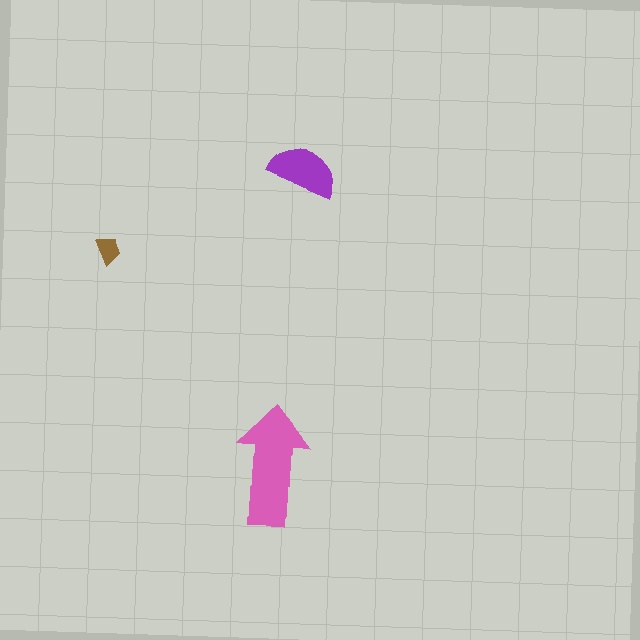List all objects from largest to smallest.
The pink arrow, the purple semicircle, the brown trapezoid.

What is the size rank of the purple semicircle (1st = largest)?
2nd.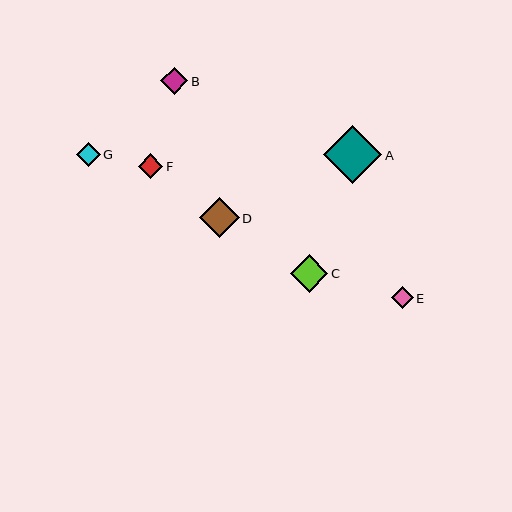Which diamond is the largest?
Diamond A is the largest with a size of approximately 58 pixels.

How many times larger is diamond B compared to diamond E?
Diamond B is approximately 1.3 times the size of diamond E.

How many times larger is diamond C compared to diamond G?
Diamond C is approximately 1.6 times the size of diamond G.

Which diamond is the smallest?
Diamond E is the smallest with a size of approximately 22 pixels.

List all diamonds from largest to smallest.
From largest to smallest: A, D, C, B, F, G, E.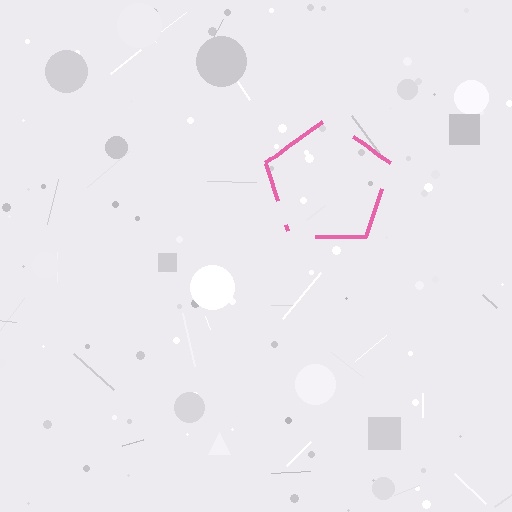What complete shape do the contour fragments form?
The contour fragments form a pentagon.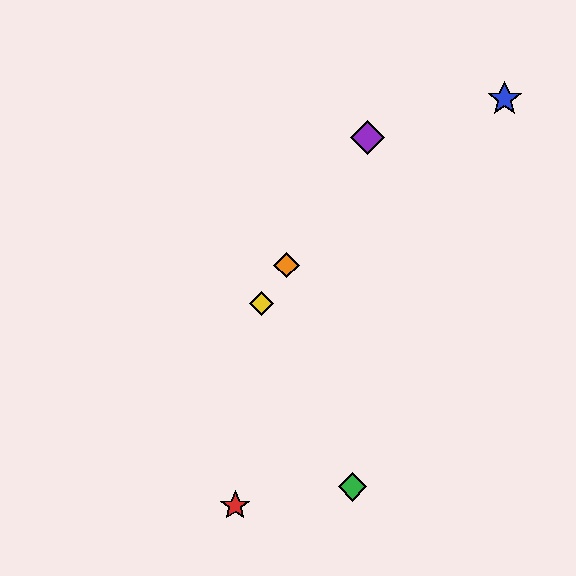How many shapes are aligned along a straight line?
3 shapes (the yellow diamond, the purple diamond, the orange diamond) are aligned along a straight line.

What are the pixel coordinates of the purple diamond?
The purple diamond is at (368, 138).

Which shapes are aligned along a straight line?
The yellow diamond, the purple diamond, the orange diamond are aligned along a straight line.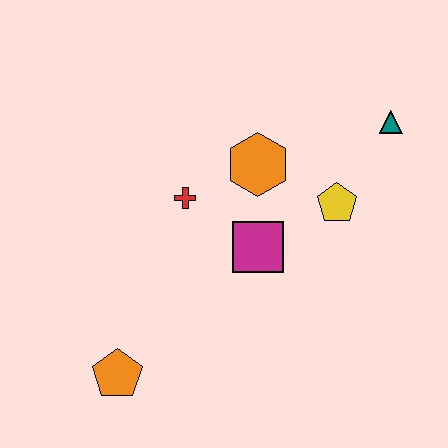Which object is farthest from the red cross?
The teal triangle is farthest from the red cross.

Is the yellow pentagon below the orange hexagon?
Yes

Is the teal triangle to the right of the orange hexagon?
Yes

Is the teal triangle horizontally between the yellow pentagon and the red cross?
No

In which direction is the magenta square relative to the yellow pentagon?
The magenta square is to the left of the yellow pentagon.